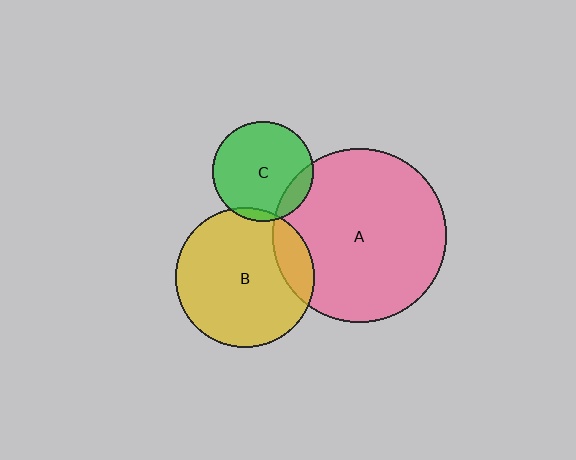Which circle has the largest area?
Circle A (pink).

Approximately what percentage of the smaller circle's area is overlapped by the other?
Approximately 5%.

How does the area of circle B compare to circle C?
Approximately 1.9 times.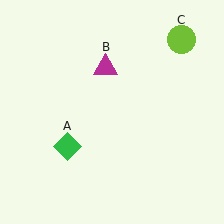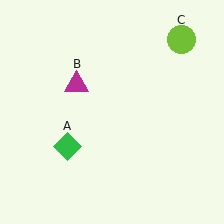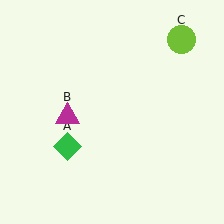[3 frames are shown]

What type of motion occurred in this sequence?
The magenta triangle (object B) rotated counterclockwise around the center of the scene.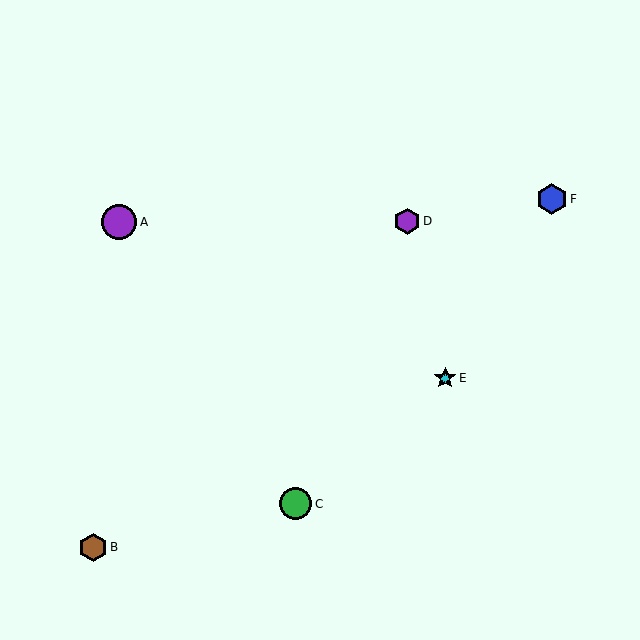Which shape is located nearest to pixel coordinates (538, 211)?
The blue hexagon (labeled F) at (552, 199) is nearest to that location.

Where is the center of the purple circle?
The center of the purple circle is at (119, 222).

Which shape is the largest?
The purple circle (labeled A) is the largest.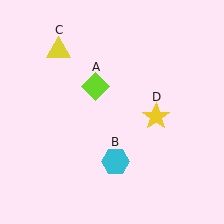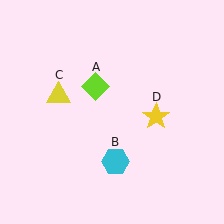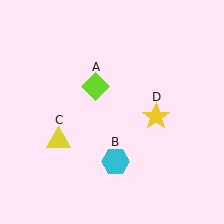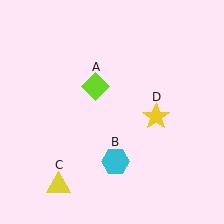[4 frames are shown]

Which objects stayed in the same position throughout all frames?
Lime diamond (object A) and cyan hexagon (object B) and yellow star (object D) remained stationary.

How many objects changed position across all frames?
1 object changed position: yellow triangle (object C).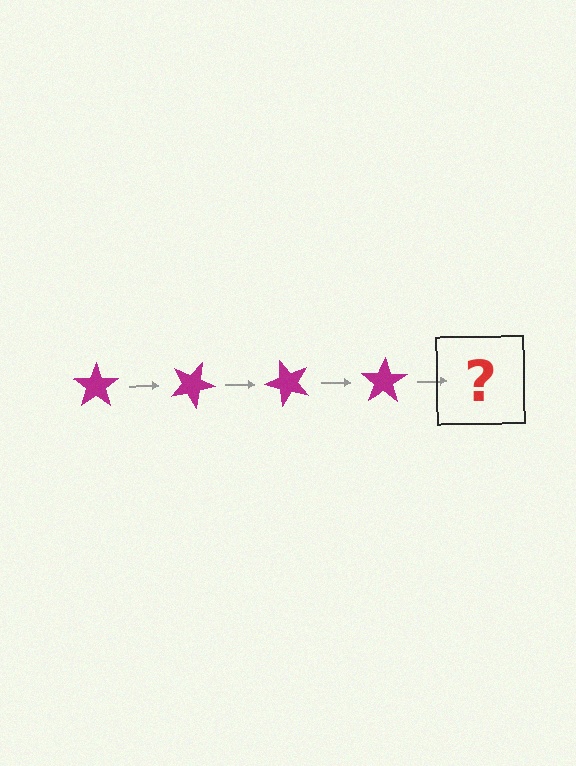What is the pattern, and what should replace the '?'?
The pattern is that the star rotates 25 degrees each step. The '?' should be a magenta star rotated 100 degrees.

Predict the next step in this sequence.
The next step is a magenta star rotated 100 degrees.